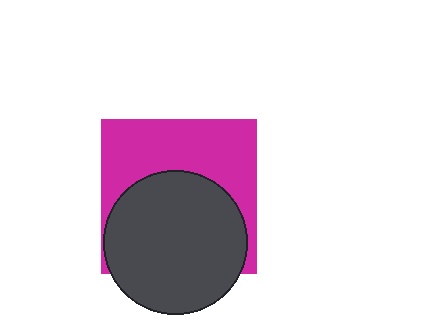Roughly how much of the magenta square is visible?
About half of it is visible (roughly 48%).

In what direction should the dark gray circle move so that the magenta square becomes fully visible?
The dark gray circle should move down. That is the shortest direction to clear the overlap and leave the magenta square fully visible.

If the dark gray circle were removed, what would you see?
You would see the complete magenta square.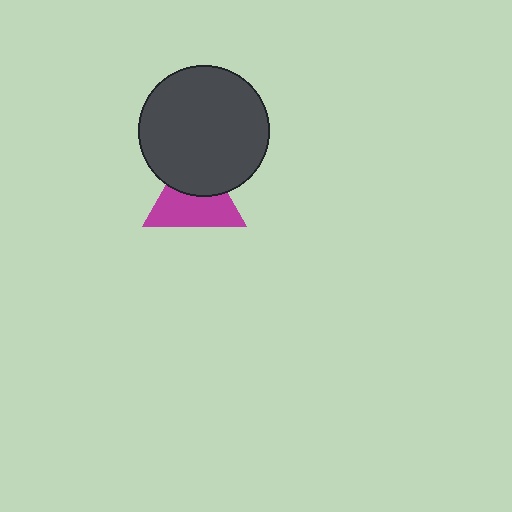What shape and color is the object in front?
The object in front is a dark gray circle.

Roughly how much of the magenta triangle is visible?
About half of it is visible (roughly 59%).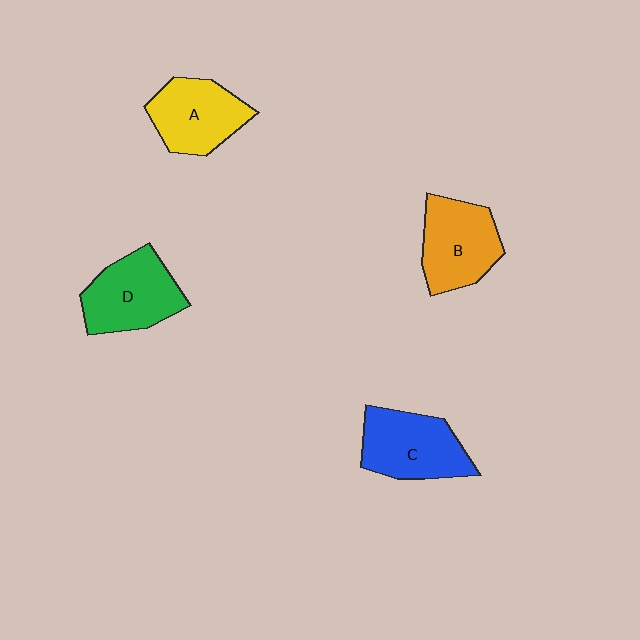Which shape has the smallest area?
Shape A (yellow).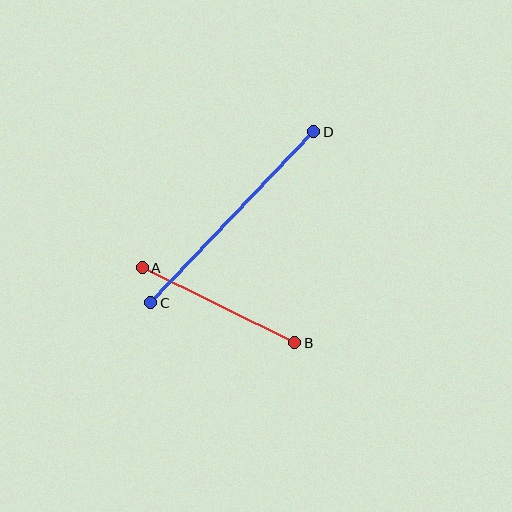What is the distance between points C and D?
The distance is approximately 236 pixels.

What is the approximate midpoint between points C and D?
The midpoint is at approximately (232, 217) pixels.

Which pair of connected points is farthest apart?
Points C and D are farthest apart.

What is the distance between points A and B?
The distance is approximately 170 pixels.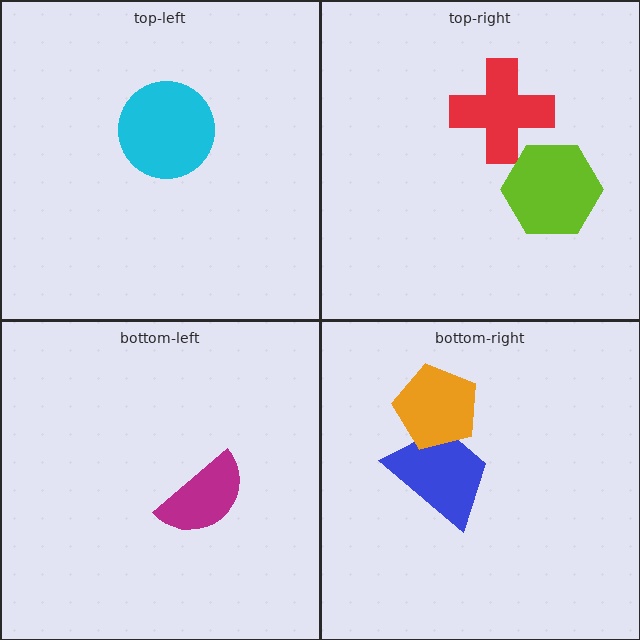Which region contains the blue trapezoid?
The bottom-right region.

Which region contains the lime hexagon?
The top-right region.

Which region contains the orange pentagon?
The bottom-right region.